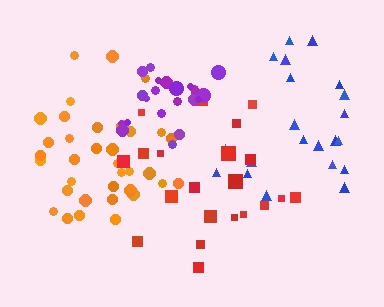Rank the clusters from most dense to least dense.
purple, orange, red, blue.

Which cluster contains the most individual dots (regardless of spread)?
Orange (35).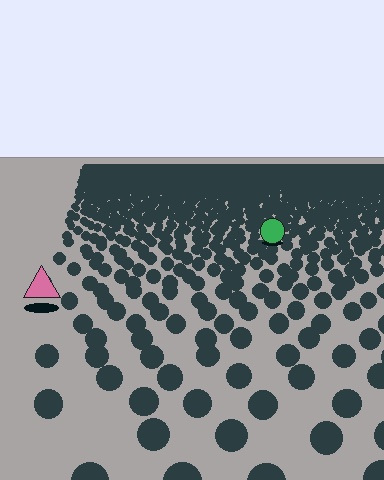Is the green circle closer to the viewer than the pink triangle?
No. The pink triangle is closer — you can tell from the texture gradient: the ground texture is coarser near it.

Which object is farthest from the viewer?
The green circle is farthest from the viewer. It appears smaller and the ground texture around it is denser.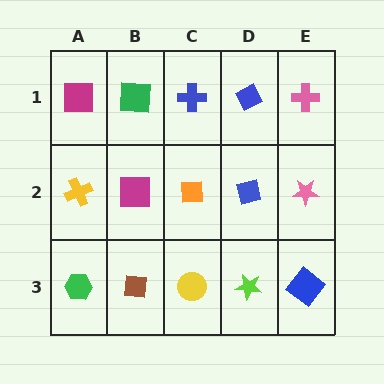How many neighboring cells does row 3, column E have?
2.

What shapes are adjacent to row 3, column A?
A yellow cross (row 2, column A), a brown square (row 3, column B).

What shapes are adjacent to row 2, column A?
A magenta square (row 1, column A), a green hexagon (row 3, column A), a magenta square (row 2, column B).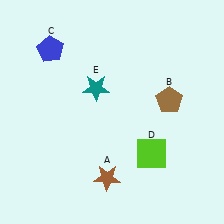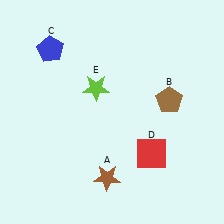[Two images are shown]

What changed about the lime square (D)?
In Image 1, D is lime. In Image 2, it changed to red.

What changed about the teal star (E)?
In Image 1, E is teal. In Image 2, it changed to lime.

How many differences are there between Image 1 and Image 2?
There are 2 differences between the two images.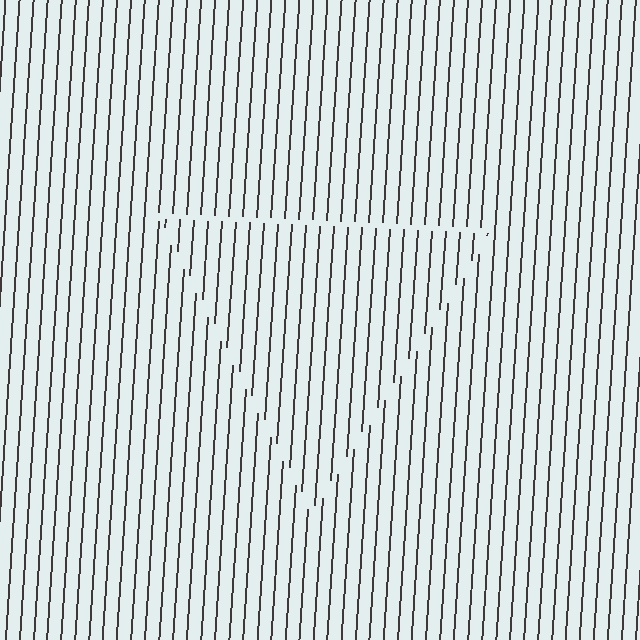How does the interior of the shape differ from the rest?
The interior of the shape contains the same grating, shifted by half a period — the contour is defined by the phase discontinuity where line-ends from the inner and outer gratings abut.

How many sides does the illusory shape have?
3 sides — the line-ends trace a triangle.